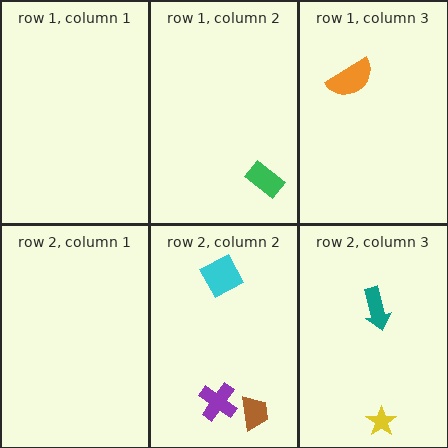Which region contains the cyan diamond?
The row 2, column 2 region.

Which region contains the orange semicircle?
The row 1, column 3 region.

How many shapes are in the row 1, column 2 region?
1.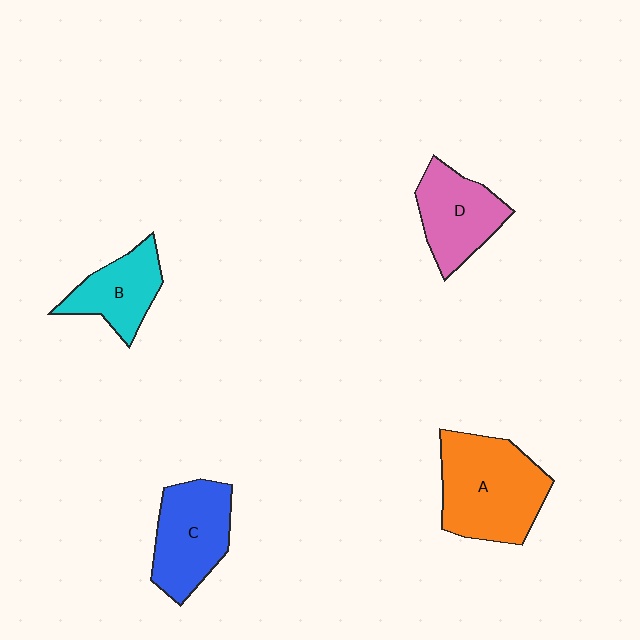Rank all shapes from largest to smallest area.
From largest to smallest: A (orange), C (blue), D (pink), B (cyan).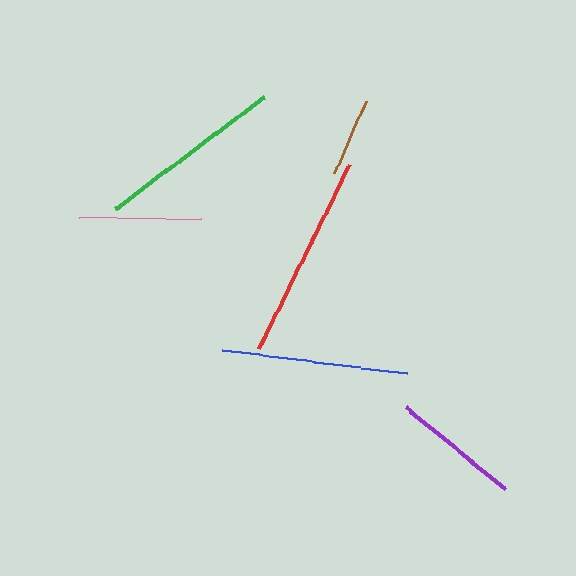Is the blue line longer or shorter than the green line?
The green line is longer than the blue line.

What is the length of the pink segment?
The pink segment is approximately 122 pixels long.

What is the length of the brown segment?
The brown segment is approximately 79 pixels long.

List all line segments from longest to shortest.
From longest to shortest: red, green, blue, purple, pink, brown.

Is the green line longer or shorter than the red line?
The red line is longer than the green line.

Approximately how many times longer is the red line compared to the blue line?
The red line is approximately 1.1 times the length of the blue line.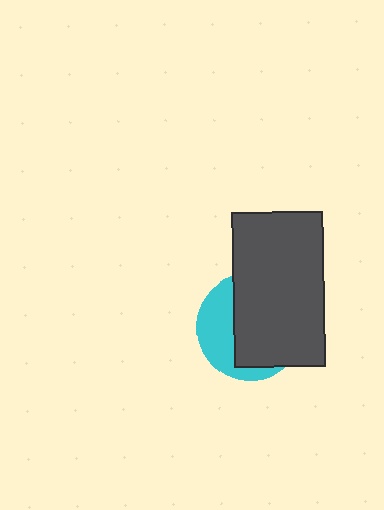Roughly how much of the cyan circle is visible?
A small part of it is visible (roughly 35%).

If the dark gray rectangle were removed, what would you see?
You would see the complete cyan circle.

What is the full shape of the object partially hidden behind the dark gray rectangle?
The partially hidden object is a cyan circle.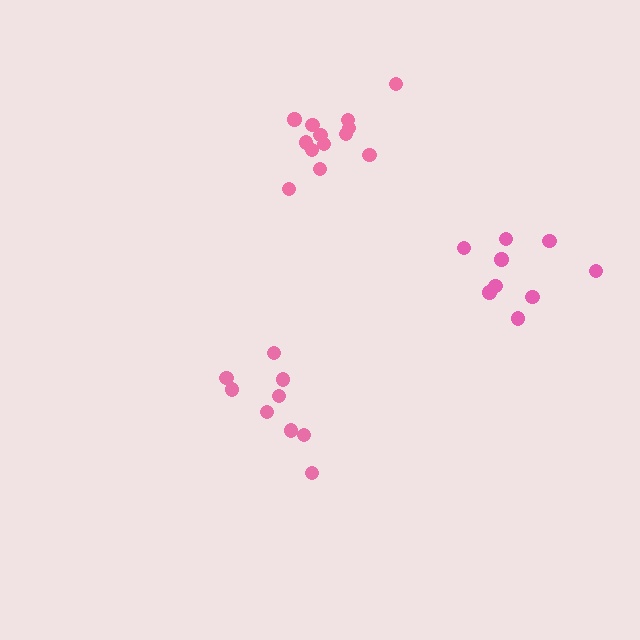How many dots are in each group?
Group 1: 9 dots, Group 2: 9 dots, Group 3: 13 dots (31 total).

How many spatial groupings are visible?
There are 3 spatial groupings.